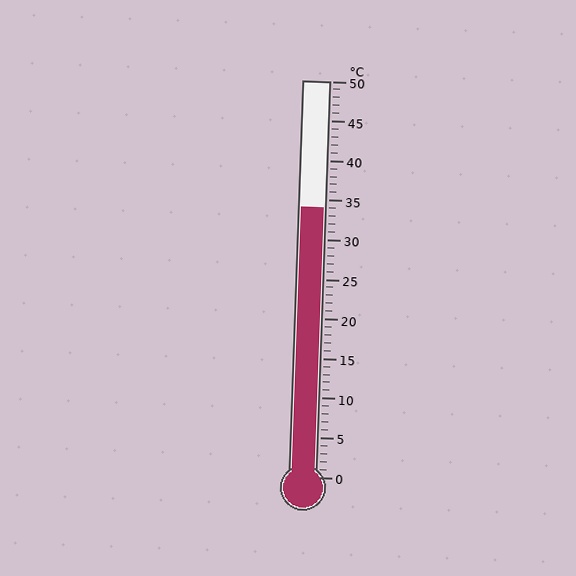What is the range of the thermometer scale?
The thermometer scale ranges from 0°C to 50°C.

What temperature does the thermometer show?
The thermometer shows approximately 34°C.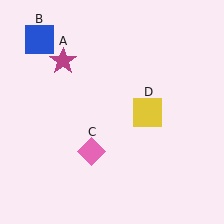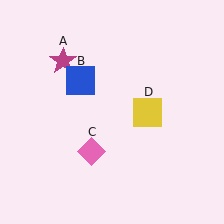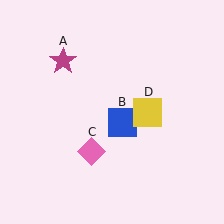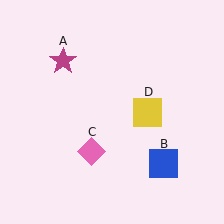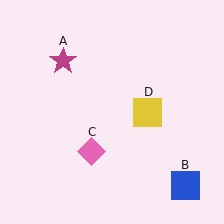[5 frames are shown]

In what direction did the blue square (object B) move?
The blue square (object B) moved down and to the right.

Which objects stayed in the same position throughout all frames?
Magenta star (object A) and pink diamond (object C) and yellow square (object D) remained stationary.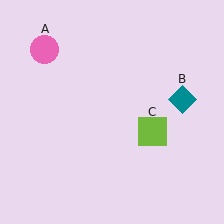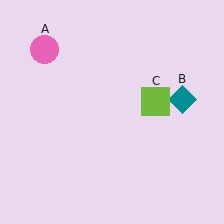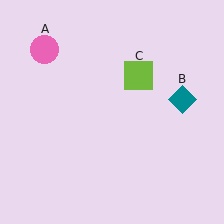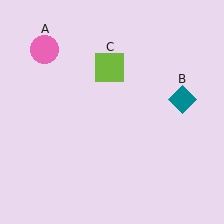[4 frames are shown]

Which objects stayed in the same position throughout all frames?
Pink circle (object A) and teal diamond (object B) remained stationary.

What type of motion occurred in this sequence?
The lime square (object C) rotated counterclockwise around the center of the scene.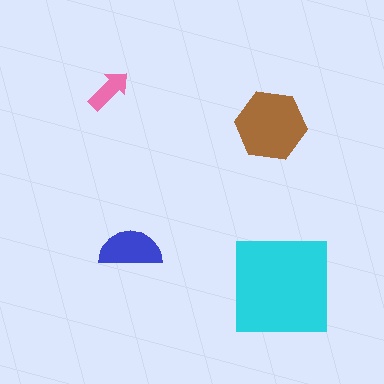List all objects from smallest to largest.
The pink arrow, the blue semicircle, the brown hexagon, the cyan square.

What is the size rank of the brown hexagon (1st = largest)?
2nd.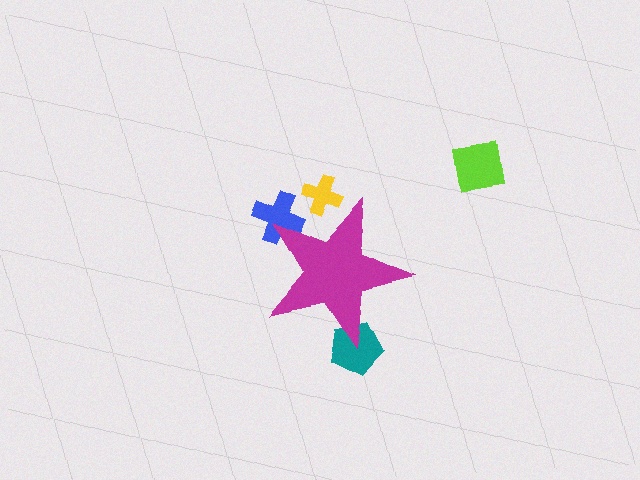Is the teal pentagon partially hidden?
Yes, the teal pentagon is partially hidden behind the magenta star.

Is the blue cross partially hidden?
Yes, the blue cross is partially hidden behind the magenta star.